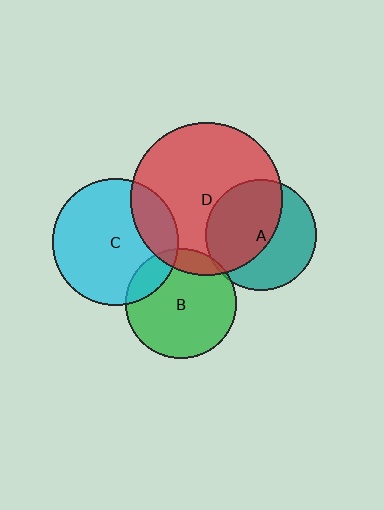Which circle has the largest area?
Circle D (red).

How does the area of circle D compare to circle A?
Approximately 1.9 times.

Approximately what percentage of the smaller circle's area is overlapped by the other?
Approximately 20%.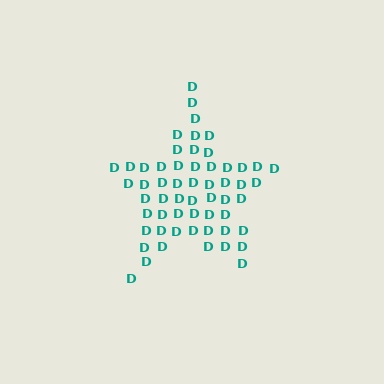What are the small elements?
The small elements are letter D's.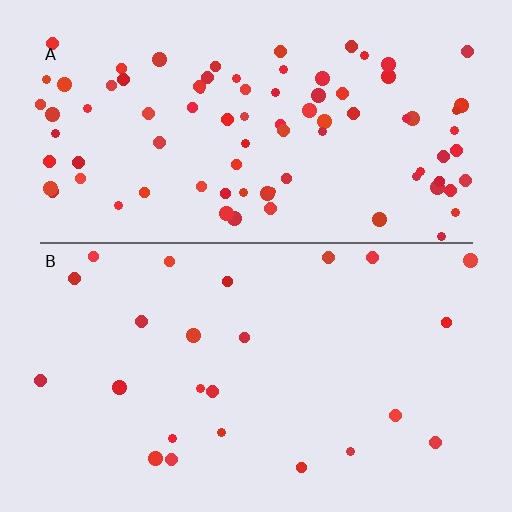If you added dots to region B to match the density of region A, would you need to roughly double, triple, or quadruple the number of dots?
Approximately quadruple.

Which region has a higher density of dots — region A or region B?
A (the top).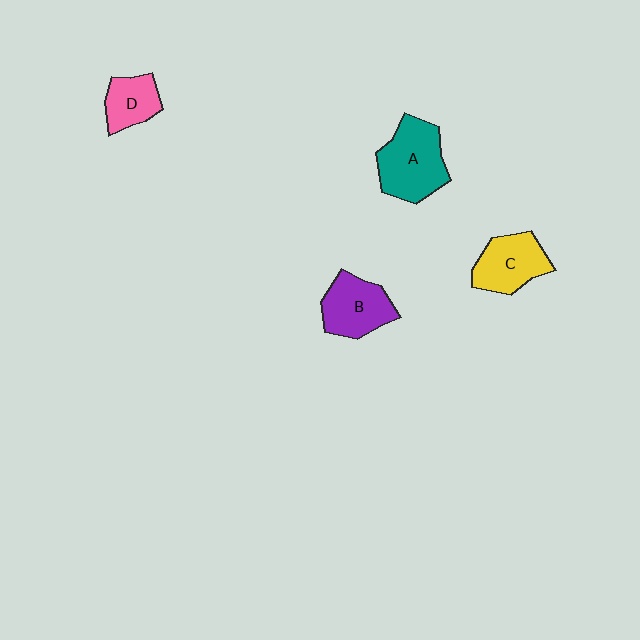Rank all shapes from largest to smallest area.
From largest to smallest: A (teal), B (purple), C (yellow), D (pink).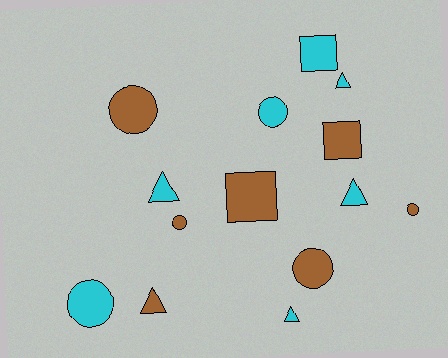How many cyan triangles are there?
There are 4 cyan triangles.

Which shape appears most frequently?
Circle, with 6 objects.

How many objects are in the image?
There are 14 objects.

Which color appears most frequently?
Brown, with 7 objects.